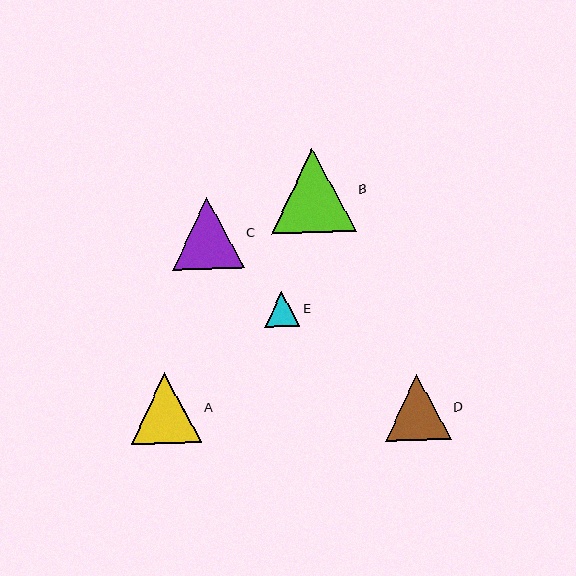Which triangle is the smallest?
Triangle E is the smallest with a size of approximately 35 pixels.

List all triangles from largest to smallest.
From largest to smallest: B, C, A, D, E.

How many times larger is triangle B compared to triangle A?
Triangle B is approximately 1.2 times the size of triangle A.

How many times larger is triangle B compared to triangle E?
Triangle B is approximately 2.4 times the size of triangle E.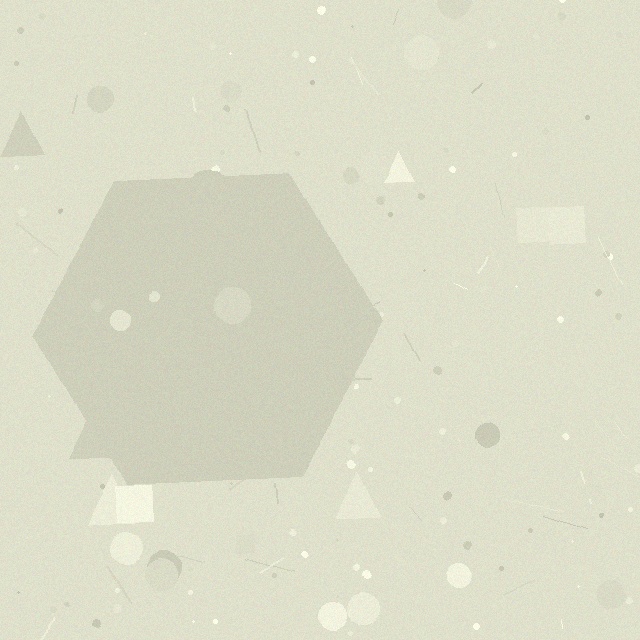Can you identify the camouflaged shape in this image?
The camouflaged shape is a hexagon.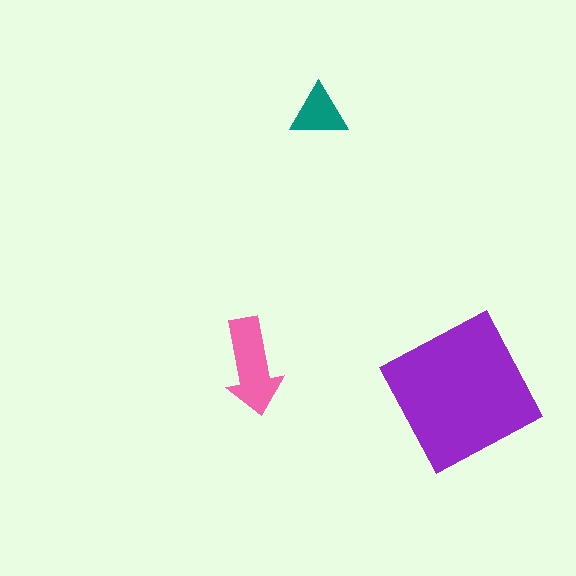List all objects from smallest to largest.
The teal triangle, the pink arrow, the purple square.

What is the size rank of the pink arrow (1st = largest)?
2nd.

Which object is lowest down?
The purple square is bottommost.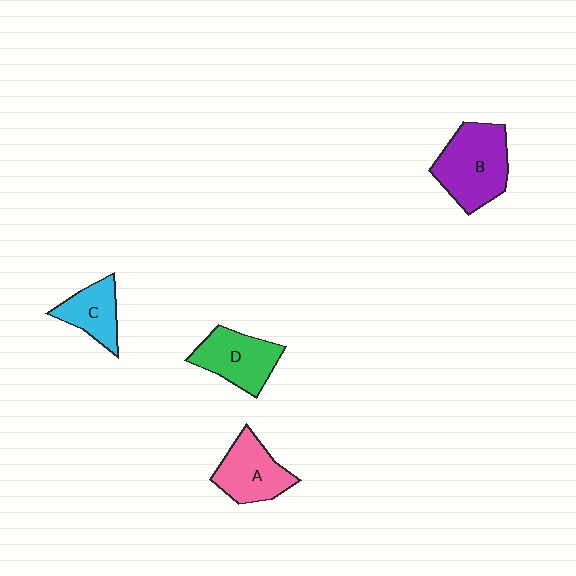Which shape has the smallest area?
Shape C (cyan).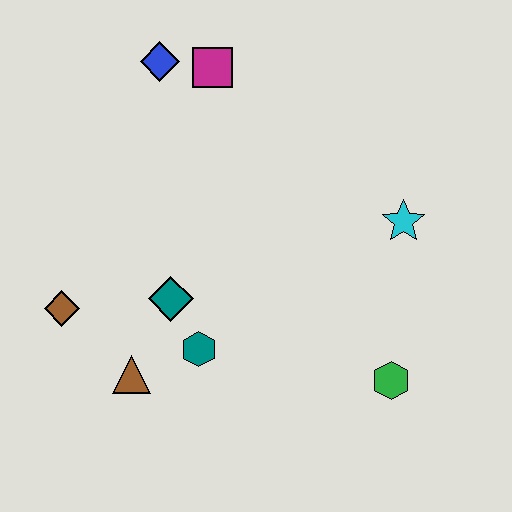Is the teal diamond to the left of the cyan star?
Yes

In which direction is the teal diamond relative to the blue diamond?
The teal diamond is below the blue diamond.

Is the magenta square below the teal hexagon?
No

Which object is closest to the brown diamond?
The brown triangle is closest to the brown diamond.